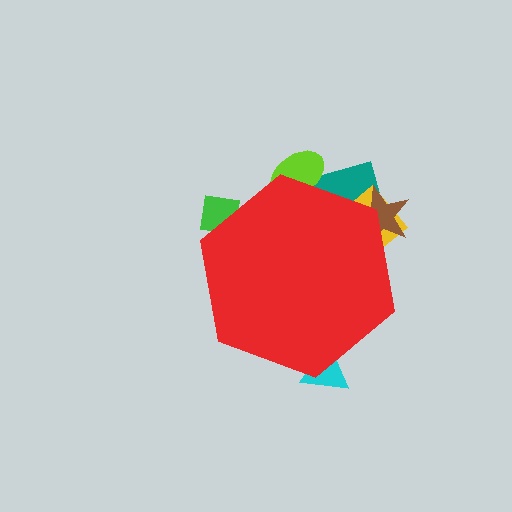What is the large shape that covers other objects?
A red hexagon.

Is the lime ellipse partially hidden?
Yes, the lime ellipse is partially hidden behind the red hexagon.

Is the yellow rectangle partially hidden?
Yes, the yellow rectangle is partially hidden behind the red hexagon.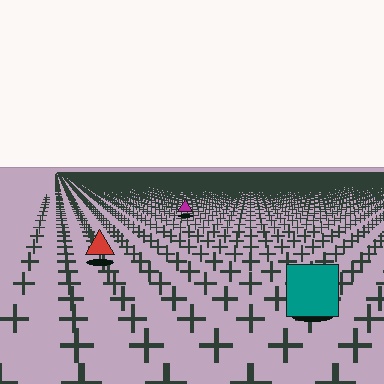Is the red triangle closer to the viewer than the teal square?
No. The teal square is closer — you can tell from the texture gradient: the ground texture is coarser near it.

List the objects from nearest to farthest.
From nearest to farthest: the teal square, the red triangle, the magenta triangle.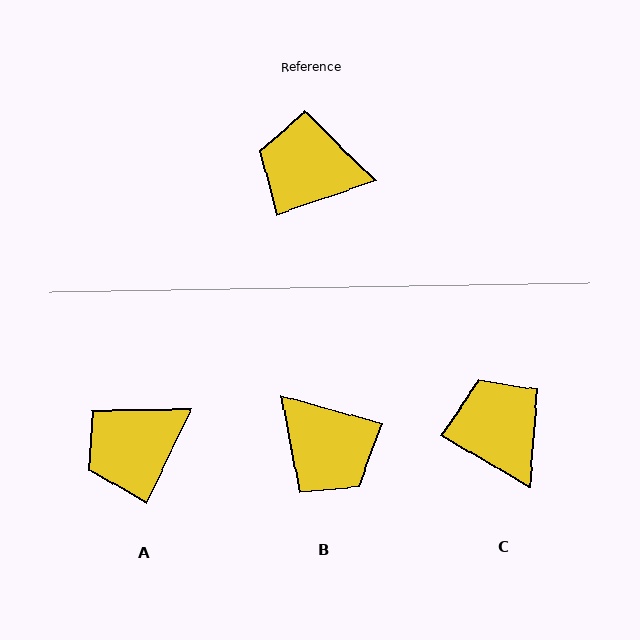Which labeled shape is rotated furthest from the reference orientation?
B, about 145 degrees away.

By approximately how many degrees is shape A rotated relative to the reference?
Approximately 45 degrees counter-clockwise.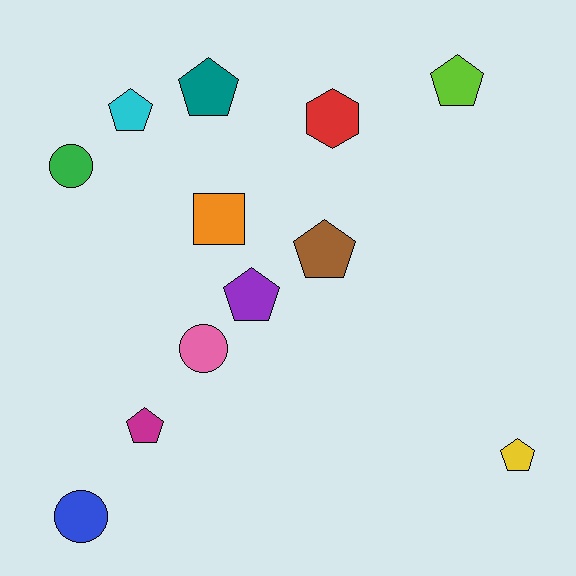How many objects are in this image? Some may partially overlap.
There are 12 objects.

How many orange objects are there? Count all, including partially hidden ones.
There is 1 orange object.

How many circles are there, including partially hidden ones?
There are 3 circles.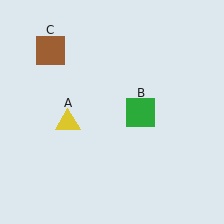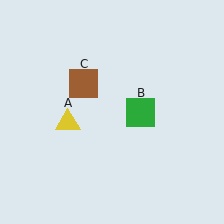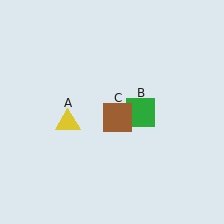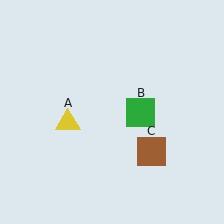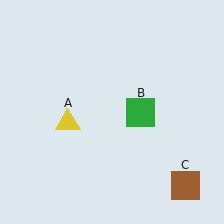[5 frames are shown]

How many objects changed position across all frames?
1 object changed position: brown square (object C).